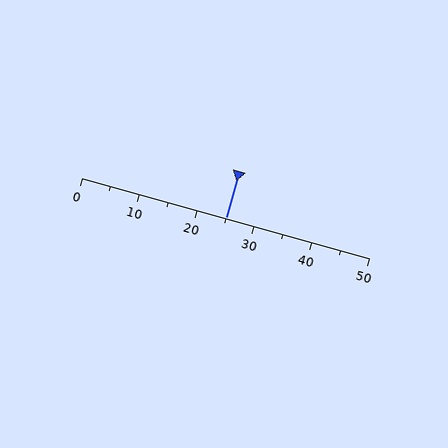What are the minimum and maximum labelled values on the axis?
The axis runs from 0 to 50.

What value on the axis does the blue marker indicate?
The marker indicates approximately 25.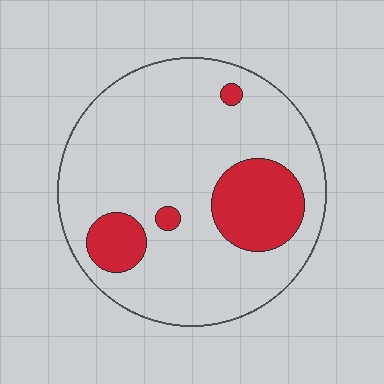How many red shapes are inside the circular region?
4.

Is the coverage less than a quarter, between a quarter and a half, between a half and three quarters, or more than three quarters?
Less than a quarter.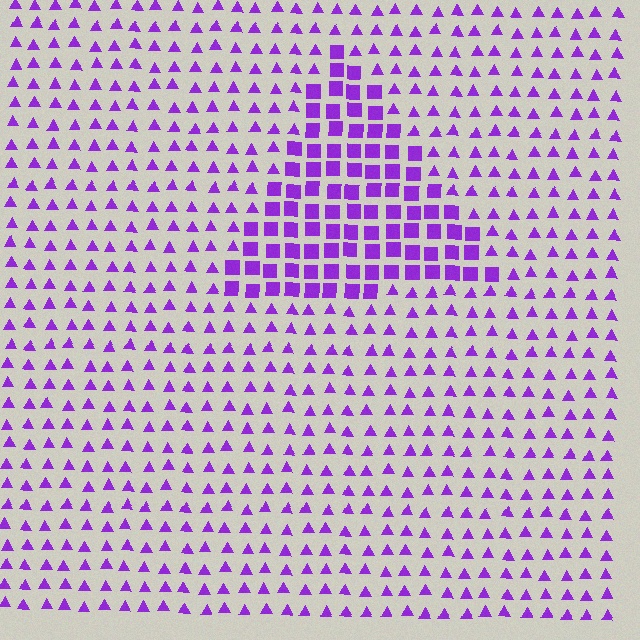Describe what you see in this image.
The image is filled with small purple elements arranged in a uniform grid. A triangle-shaped region contains squares, while the surrounding area contains triangles. The boundary is defined purely by the change in element shape.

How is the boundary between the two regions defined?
The boundary is defined by a change in element shape: squares inside vs. triangles outside. All elements share the same color and spacing.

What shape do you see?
I see a triangle.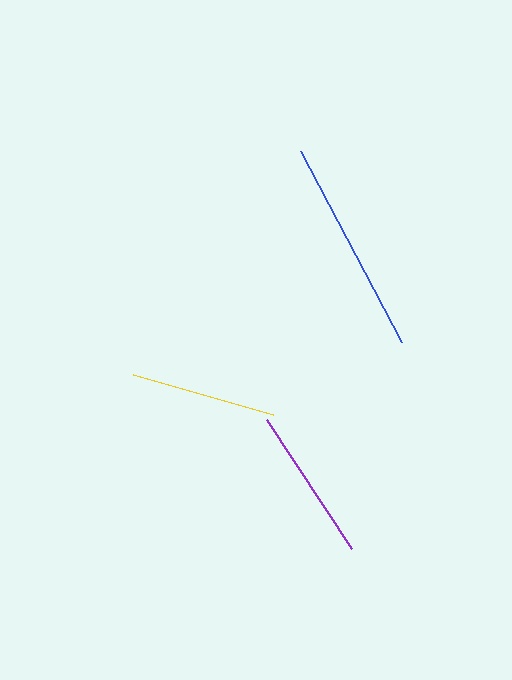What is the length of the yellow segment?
The yellow segment is approximately 146 pixels long.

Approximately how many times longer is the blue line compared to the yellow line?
The blue line is approximately 1.5 times the length of the yellow line.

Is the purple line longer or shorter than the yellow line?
The purple line is longer than the yellow line.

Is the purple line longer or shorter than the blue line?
The blue line is longer than the purple line.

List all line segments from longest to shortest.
From longest to shortest: blue, purple, yellow.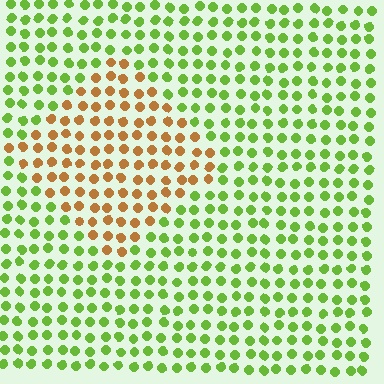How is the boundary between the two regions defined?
The boundary is defined purely by a slight shift in hue (about 67 degrees). Spacing, size, and orientation are identical on both sides.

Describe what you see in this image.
The image is filled with small lime elements in a uniform arrangement. A diamond-shaped region is visible where the elements are tinted to a slightly different hue, forming a subtle color boundary.